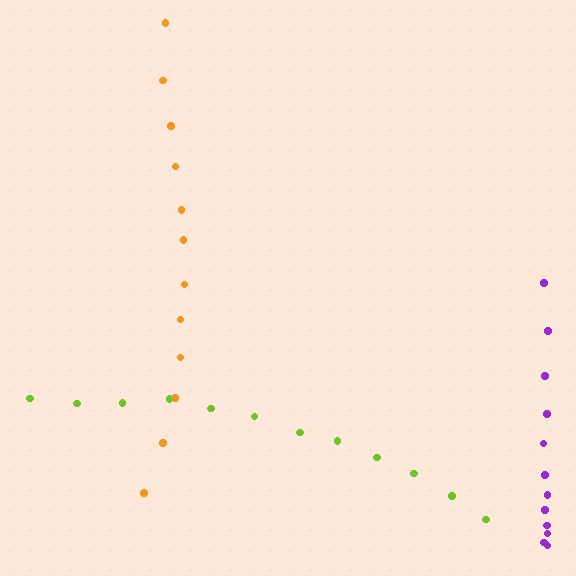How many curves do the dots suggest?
There are 3 distinct paths.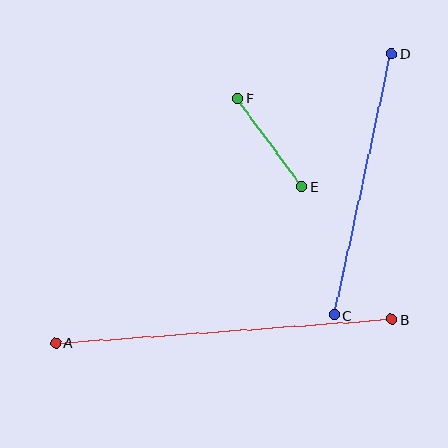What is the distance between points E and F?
The distance is approximately 109 pixels.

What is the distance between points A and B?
The distance is approximately 337 pixels.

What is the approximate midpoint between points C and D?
The midpoint is at approximately (363, 184) pixels.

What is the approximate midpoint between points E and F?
The midpoint is at approximately (270, 143) pixels.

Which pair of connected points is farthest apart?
Points A and B are farthest apart.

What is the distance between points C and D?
The distance is approximately 268 pixels.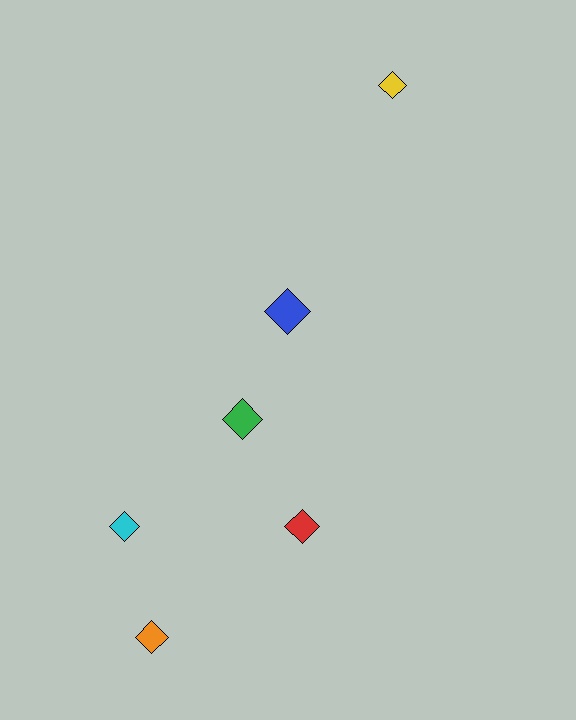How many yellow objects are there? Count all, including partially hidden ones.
There is 1 yellow object.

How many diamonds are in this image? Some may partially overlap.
There are 6 diamonds.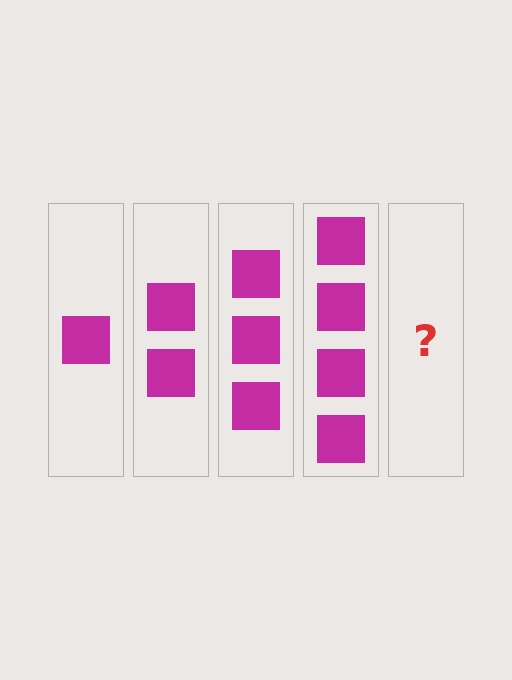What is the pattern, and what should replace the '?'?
The pattern is that each step adds one more square. The '?' should be 5 squares.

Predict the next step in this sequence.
The next step is 5 squares.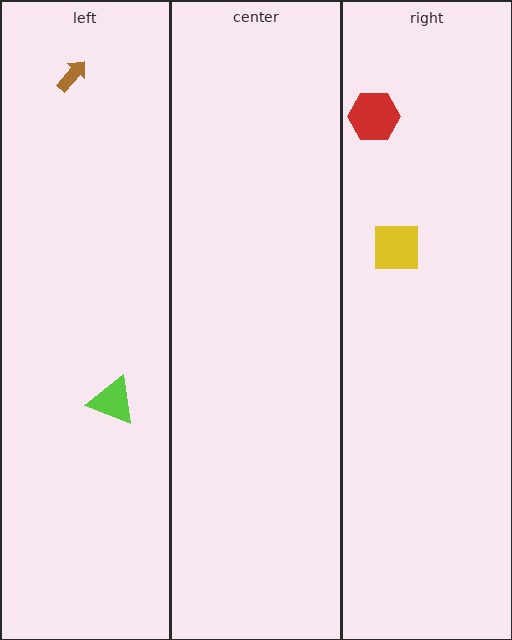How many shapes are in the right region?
2.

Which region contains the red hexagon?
The right region.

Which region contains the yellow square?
The right region.